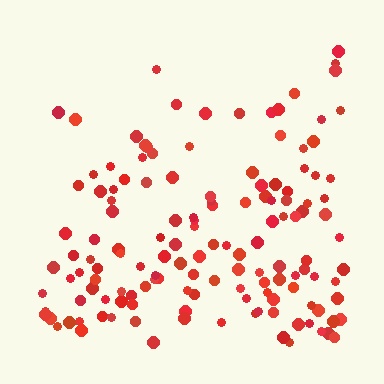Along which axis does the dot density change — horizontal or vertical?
Vertical.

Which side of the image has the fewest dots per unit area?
The top.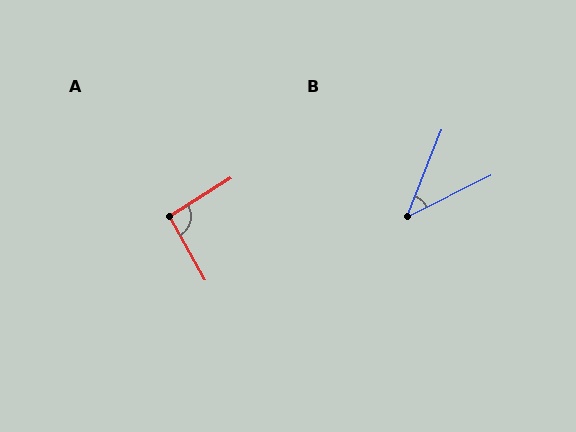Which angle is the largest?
A, at approximately 92 degrees.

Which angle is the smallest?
B, at approximately 42 degrees.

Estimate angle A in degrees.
Approximately 92 degrees.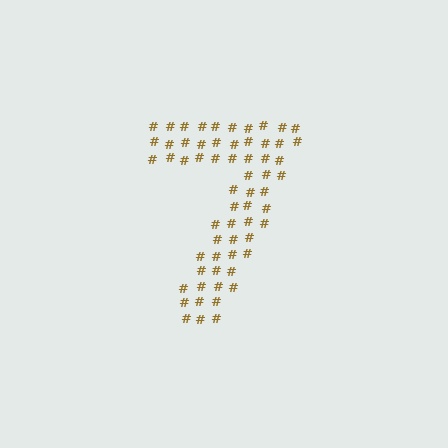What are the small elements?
The small elements are hash symbols.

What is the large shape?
The large shape is the digit 7.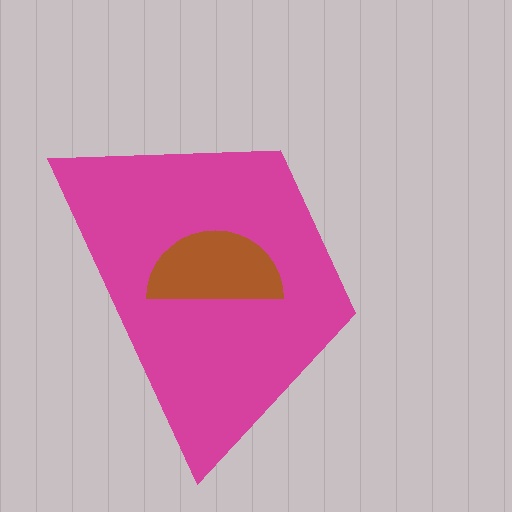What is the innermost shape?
The brown semicircle.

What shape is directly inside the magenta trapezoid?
The brown semicircle.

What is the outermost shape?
The magenta trapezoid.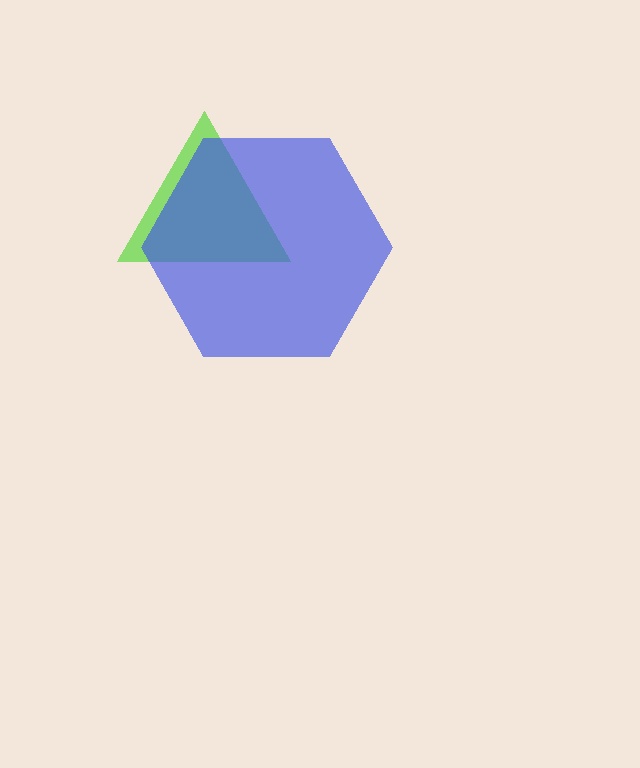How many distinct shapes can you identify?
There are 2 distinct shapes: a lime triangle, a blue hexagon.